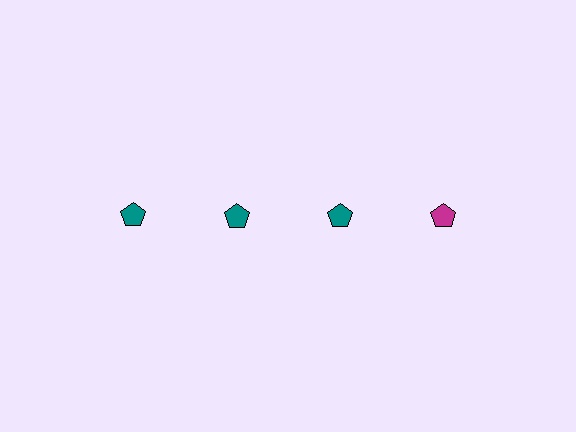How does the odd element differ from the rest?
It has a different color: magenta instead of teal.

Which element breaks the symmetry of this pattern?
The magenta pentagon in the top row, second from right column breaks the symmetry. All other shapes are teal pentagons.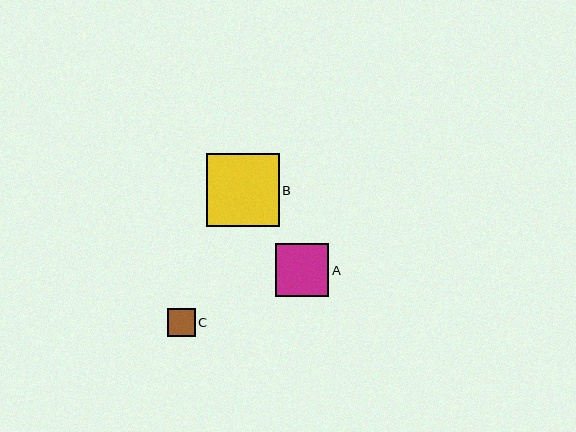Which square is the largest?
Square B is the largest with a size of approximately 73 pixels.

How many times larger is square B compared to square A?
Square B is approximately 1.4 times the size of square A.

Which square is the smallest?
Square C is the smallest with a size of approximately 27 pixels.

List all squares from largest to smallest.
From largest to smallest: B, A, C.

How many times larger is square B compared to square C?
Square B is approximately 2.7 times the size of square C.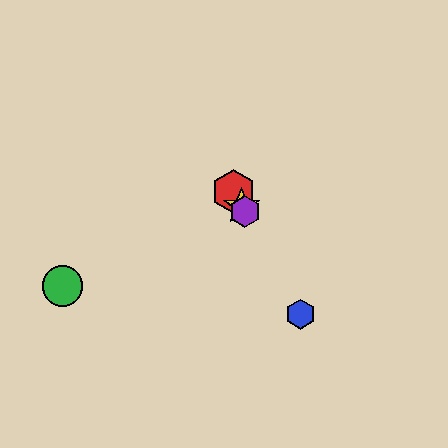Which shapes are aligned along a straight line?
The red hexagon, the blue hexagon, the yellow star, the purple hexagon are aligned along a straight line.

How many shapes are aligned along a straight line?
4 shapes (the red hexagon, the blue hexagon, the yellow star, the purple hexagon) are aligned along a straight line.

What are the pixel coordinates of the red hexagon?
The red hexagon is at (234, 192).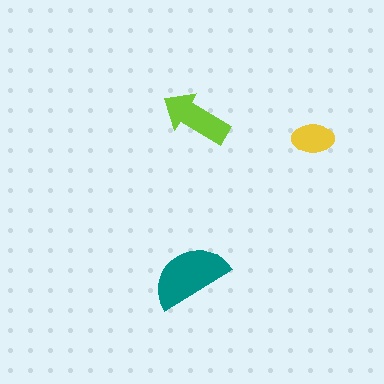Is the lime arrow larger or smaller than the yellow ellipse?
Larger.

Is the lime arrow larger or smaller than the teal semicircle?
Smaller.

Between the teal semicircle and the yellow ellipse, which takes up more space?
The teal semicircle.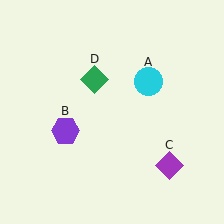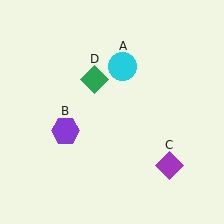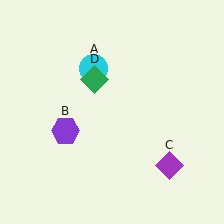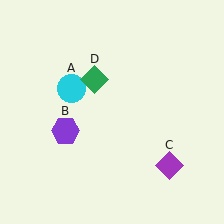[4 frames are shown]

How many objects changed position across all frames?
1 object changed position: cyan circle (object A).